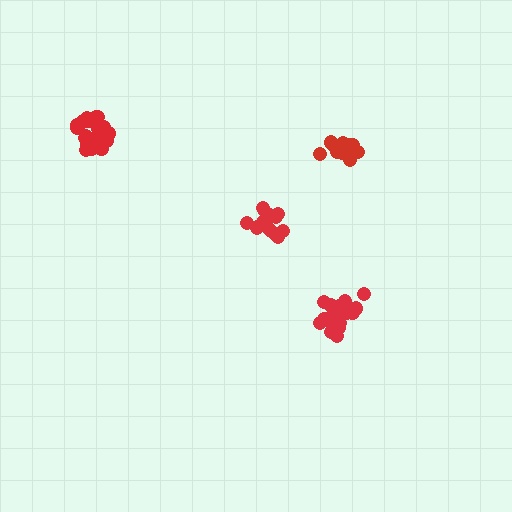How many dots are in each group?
Group 1: 15 dots, Group 2: 15 dots, Group 3: 21 dots, Group 4: 19 dots (70 total).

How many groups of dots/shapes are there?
There are 4 groups.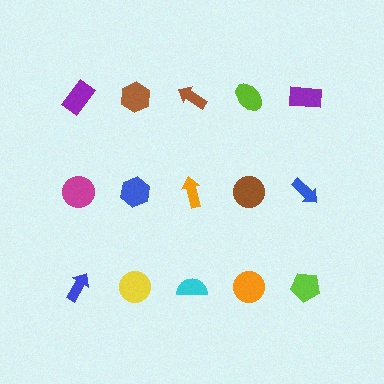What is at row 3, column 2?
A yellow circle.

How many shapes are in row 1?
5 shapes.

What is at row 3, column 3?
A cyan semicircle.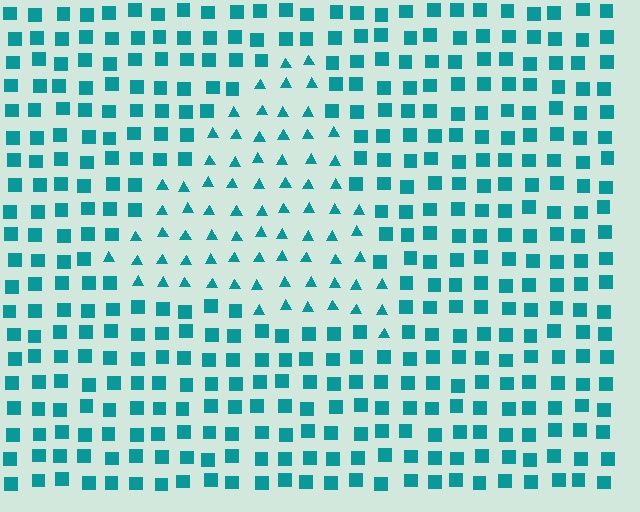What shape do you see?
I see a triangle.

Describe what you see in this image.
The image is filled with small teal elements arranged in a uniform grid. A triangle-shaped region contains triangles, while the surrounding area contains squares. The boundary is defined purely by the change in element shape.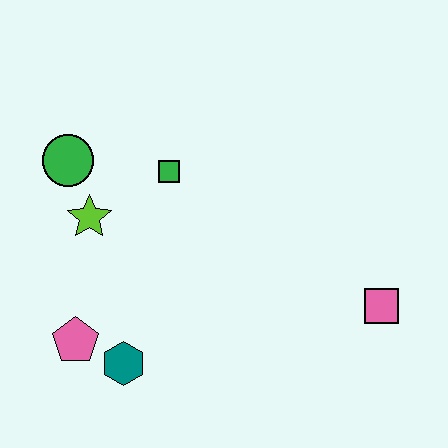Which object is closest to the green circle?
The lime star is closest to the green circle.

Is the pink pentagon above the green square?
No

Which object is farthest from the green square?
The pink square is farthest from the green square.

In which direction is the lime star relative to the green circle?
The lime star is below the green circle.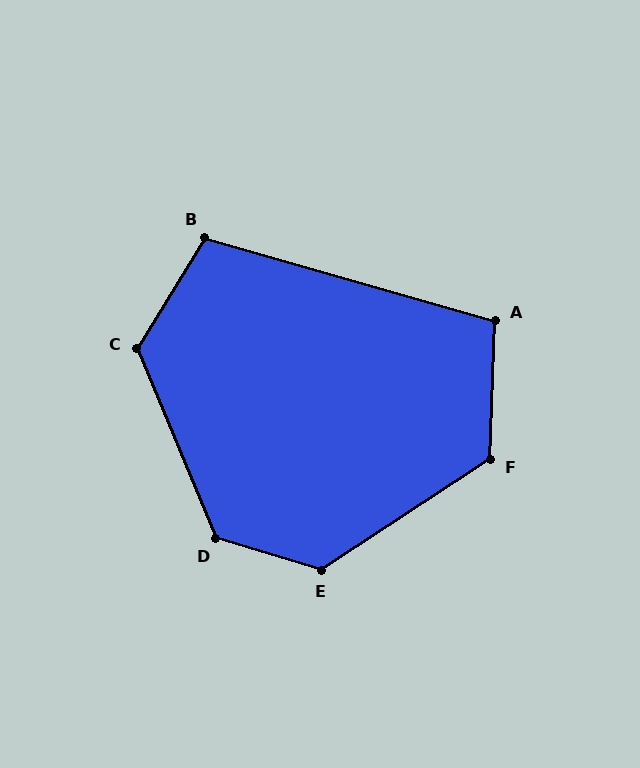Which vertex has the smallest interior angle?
A, at approximately 104 degrees.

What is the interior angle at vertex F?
Approximately 125 degrees (obtuse).